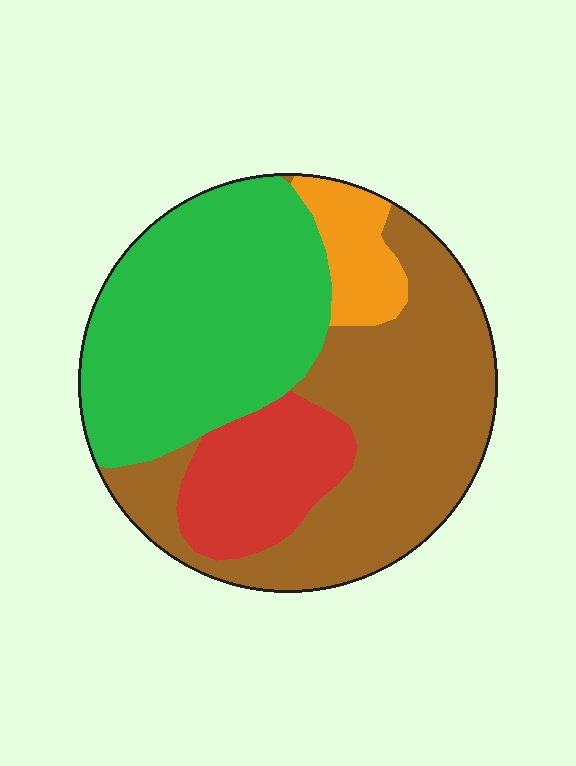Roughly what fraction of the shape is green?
Green covers about 40% of the shape.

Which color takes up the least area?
Orange, at roughly 10%.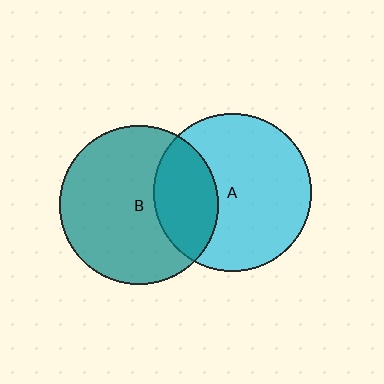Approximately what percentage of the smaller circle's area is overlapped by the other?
Approximately 30%.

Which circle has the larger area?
Circle B (teal).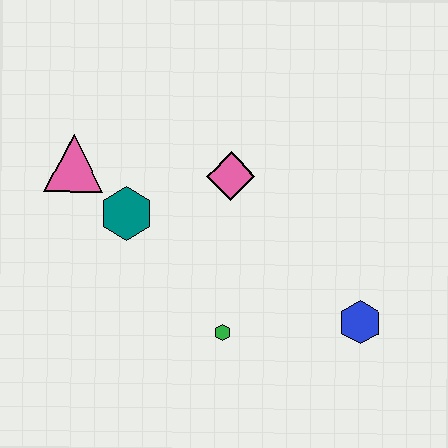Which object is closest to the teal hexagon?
The pink triangle is closest to the teal hexagon.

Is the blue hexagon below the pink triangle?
Yes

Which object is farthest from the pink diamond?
The blue hexagon is farthest from the pink diamond.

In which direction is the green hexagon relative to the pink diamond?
The green hexagon is below the pink diamond.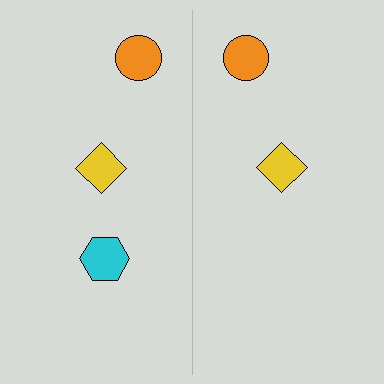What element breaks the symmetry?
A cyan hexagon is missing from the right side.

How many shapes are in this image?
There are 5 shapes in this image.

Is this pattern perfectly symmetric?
No, the pattern is not perfectly symmetric. A cyan hexagon is missing from the right side.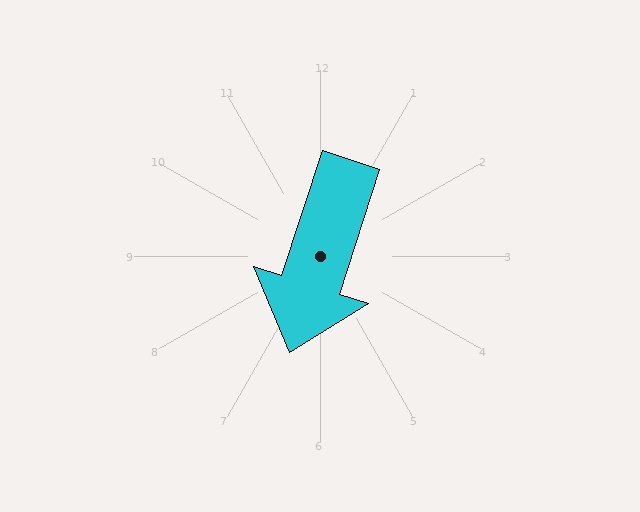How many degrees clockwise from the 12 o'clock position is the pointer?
Approximately 198 degrees.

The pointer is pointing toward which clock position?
Roughly 7 o'clock.